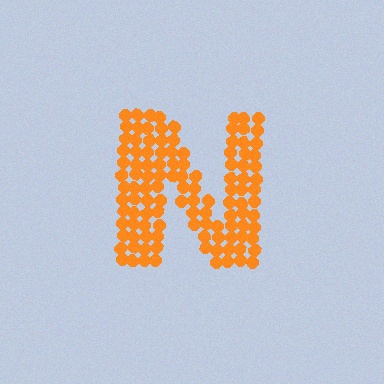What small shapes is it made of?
It is made of small circles.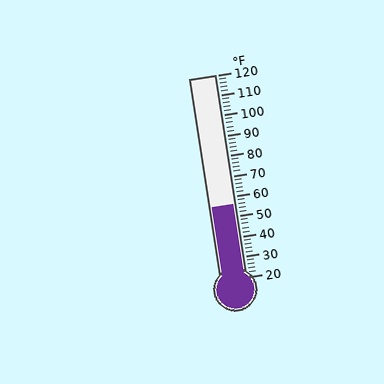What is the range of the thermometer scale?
The thermometer scale ranges from 20°F to 120°F.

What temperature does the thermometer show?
The thermometer shows approximately 56°F.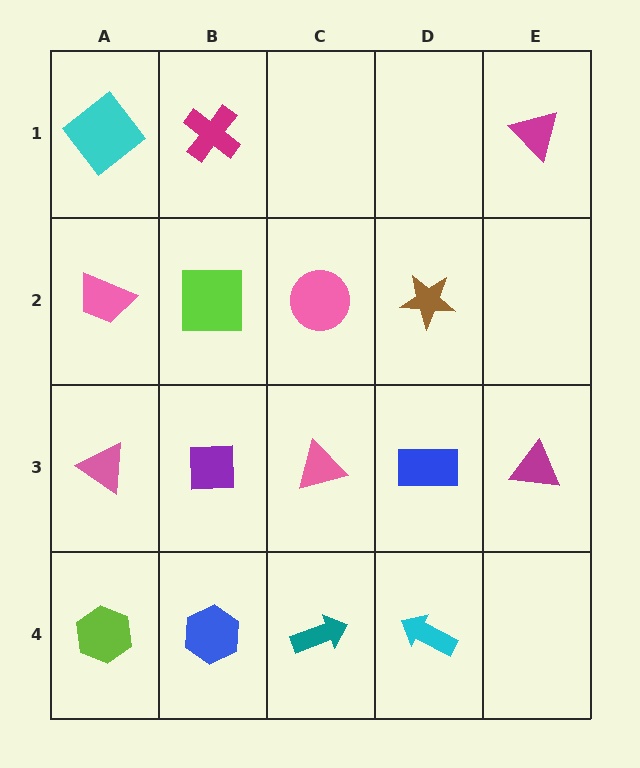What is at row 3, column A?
A pink triangle.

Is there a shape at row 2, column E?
No, that cell is empty.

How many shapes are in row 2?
4 shapes.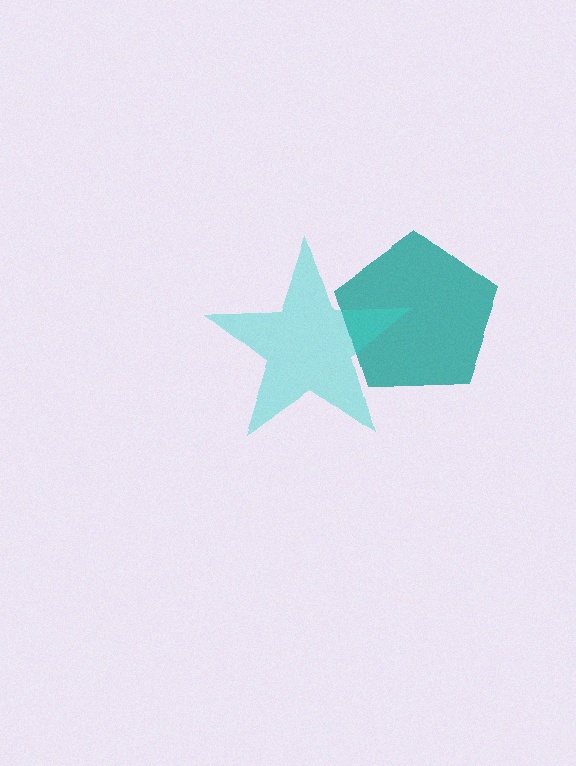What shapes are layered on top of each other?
The layered shapes are: a teal pentagon, a cyan star.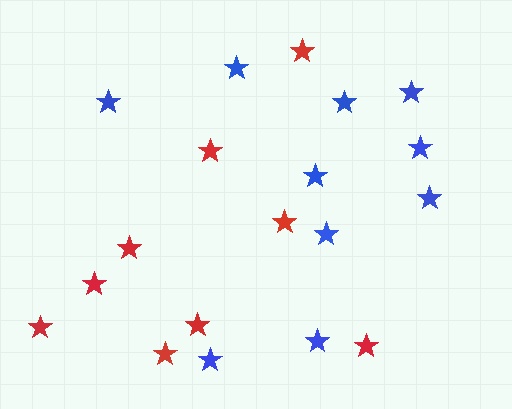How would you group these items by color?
There are 2 groups: one group of red stars (9) and one group of blue stars (10).